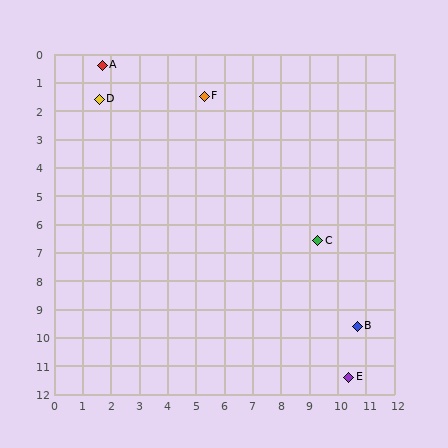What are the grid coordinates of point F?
Point F is at approximately (5.3, 1.5).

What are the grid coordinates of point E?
Point E is at approximately (10.4, 11.4).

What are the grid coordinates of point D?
Point D is at approximately (1.6, 1.6).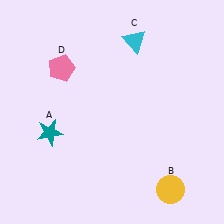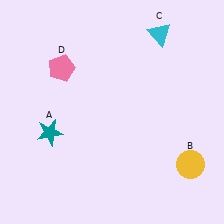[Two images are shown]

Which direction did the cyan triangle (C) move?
The cyan triangle (C) moved right.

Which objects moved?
The objects that moved are: the yellow circle (B), the cyan triangle (C).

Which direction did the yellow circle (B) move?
The yellow circle (B) moved up.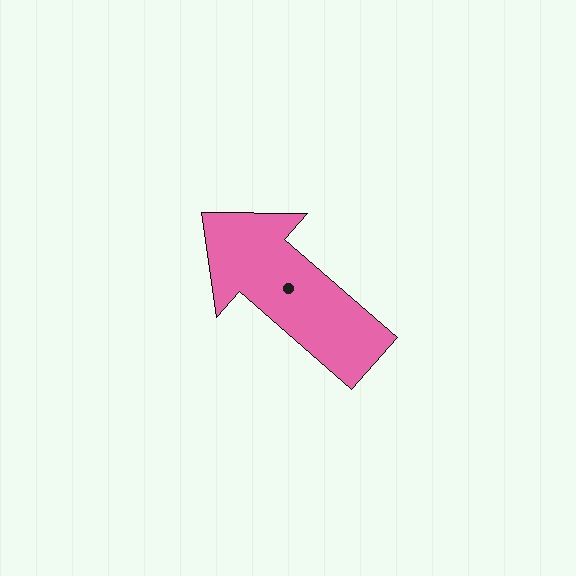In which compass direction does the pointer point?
Northwest.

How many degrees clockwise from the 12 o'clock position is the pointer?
Approximately 311 degrees.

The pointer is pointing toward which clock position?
Roughly 10 o'clock.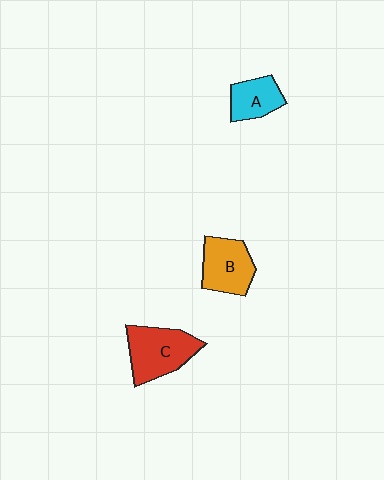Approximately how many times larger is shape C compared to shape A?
Approximately 1.6 times.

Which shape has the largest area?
Shape C (red).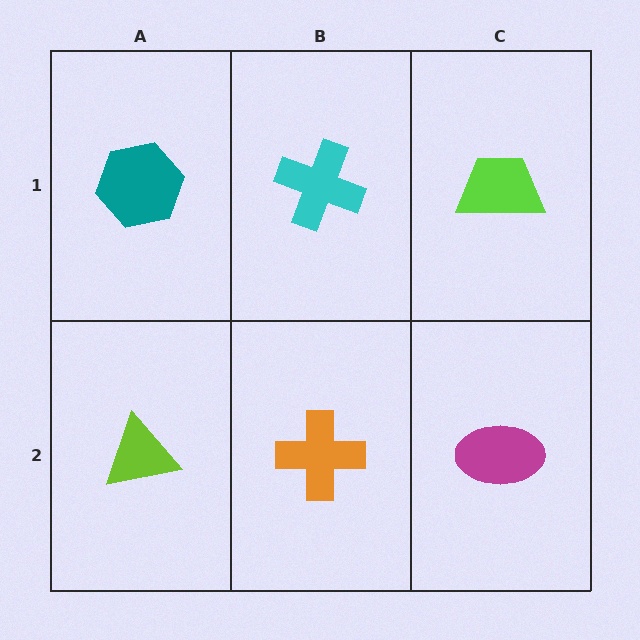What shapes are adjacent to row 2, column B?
A cyan cross (row 1, column B), a lime triangle (row 2, column A), a magenta ellipse (row 2, column C).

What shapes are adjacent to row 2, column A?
A teal hexagon (row 1, column A), an orange cross (row 2, column B).